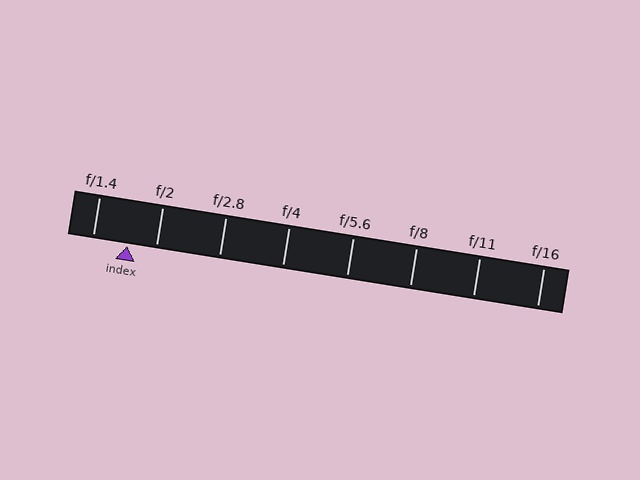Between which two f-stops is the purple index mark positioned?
The index mark is between f/1.4 and f/2.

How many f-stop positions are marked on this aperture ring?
There are 8 f-stop positions marked.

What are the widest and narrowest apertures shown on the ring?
The widest aperture shown is f/1.4 and the narrowest is f/16.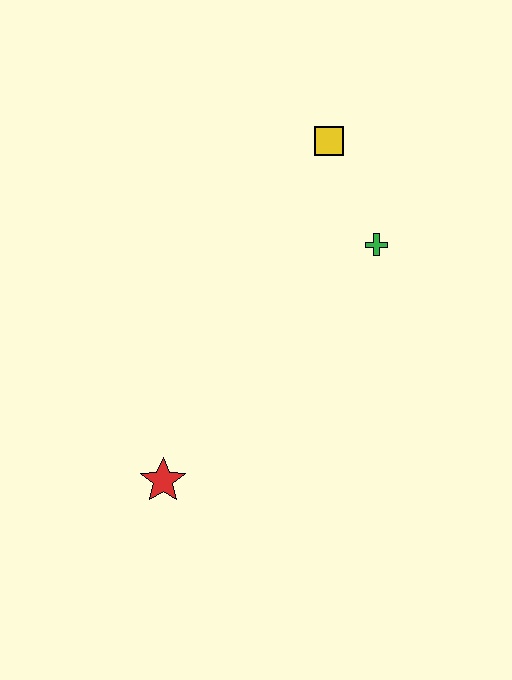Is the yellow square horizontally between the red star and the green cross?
Yes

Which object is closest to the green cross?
The yellow square is closest to the green cross.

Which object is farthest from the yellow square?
The red star is farthest from the yellow square.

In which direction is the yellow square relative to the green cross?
The yellow square is above the green cross.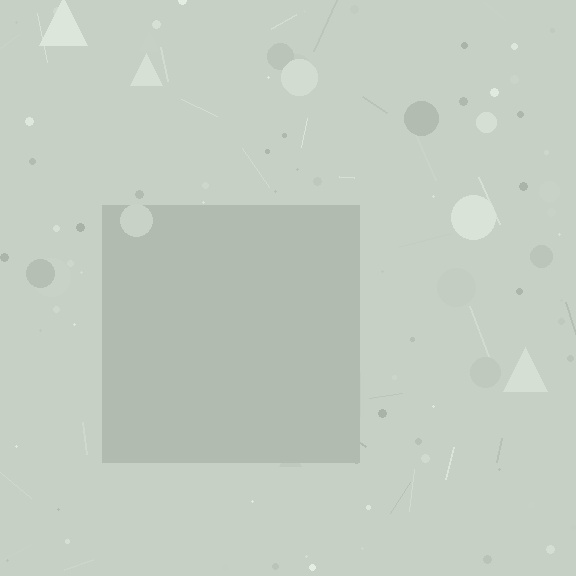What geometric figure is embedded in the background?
A square is embedded in the background.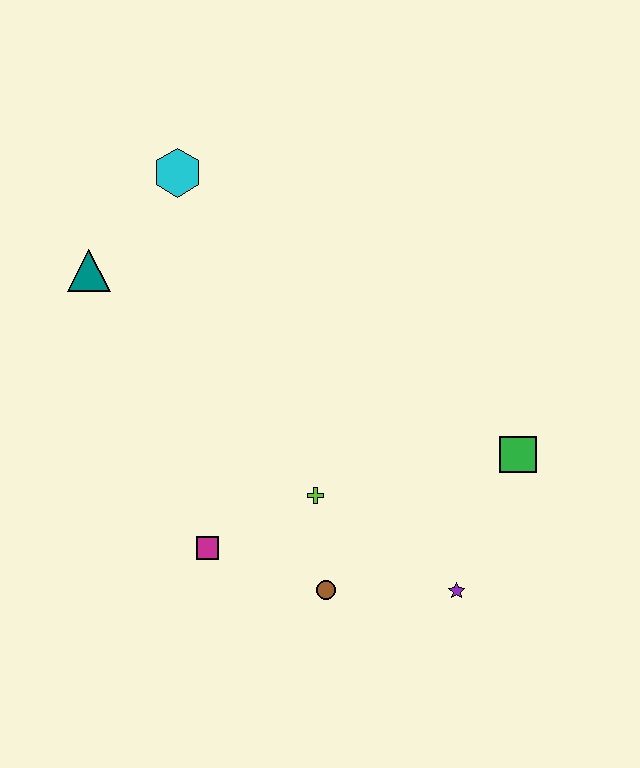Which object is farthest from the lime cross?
The cyan hexagon is farthest from the lime cross.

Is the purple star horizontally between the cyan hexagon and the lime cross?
No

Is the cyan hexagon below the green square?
No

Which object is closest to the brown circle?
The lime cross is closest to the brown circle.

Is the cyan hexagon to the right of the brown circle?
No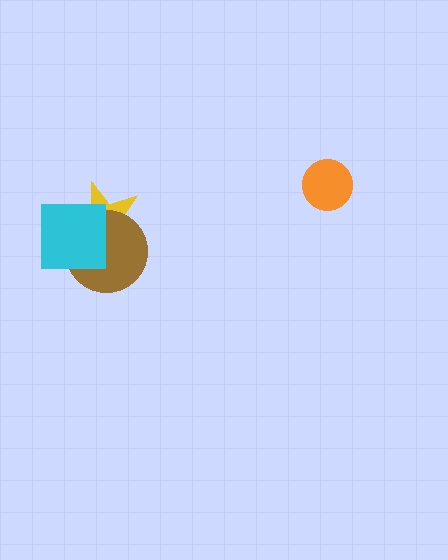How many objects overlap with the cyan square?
2 objects overlap with the cyan square.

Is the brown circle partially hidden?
Yes, it is partially covered by another shape.